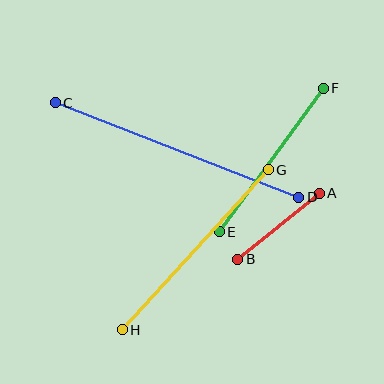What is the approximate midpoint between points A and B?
The midpoint is at approximately (278, 226) pixels.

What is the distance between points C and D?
The distance is approximately 261 pixels.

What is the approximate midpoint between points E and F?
The midpoint is at approximately (271, 160) pixels.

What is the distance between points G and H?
The distance is approximately 217 pixels.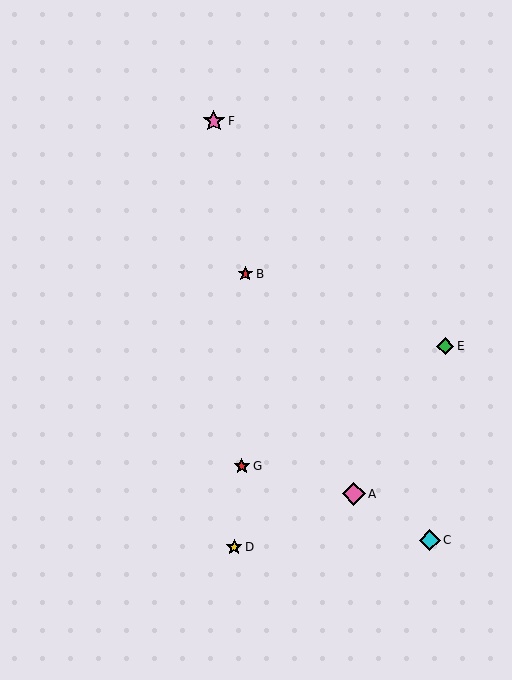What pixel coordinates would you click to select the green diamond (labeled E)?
Click at (445, 346) to select the green diamond E.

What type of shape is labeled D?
Shape D is a yellow star.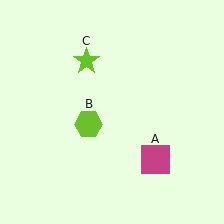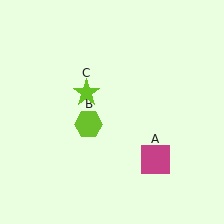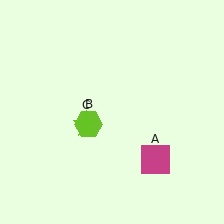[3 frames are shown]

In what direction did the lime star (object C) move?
The lime star (object C) moved down.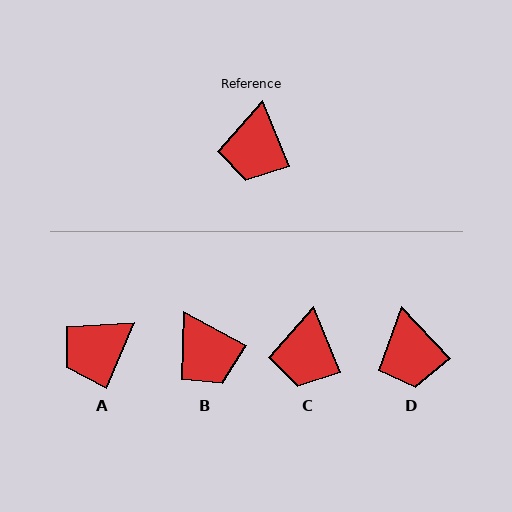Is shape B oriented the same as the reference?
No, it is off by about 40 degrees.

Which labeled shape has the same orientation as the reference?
C.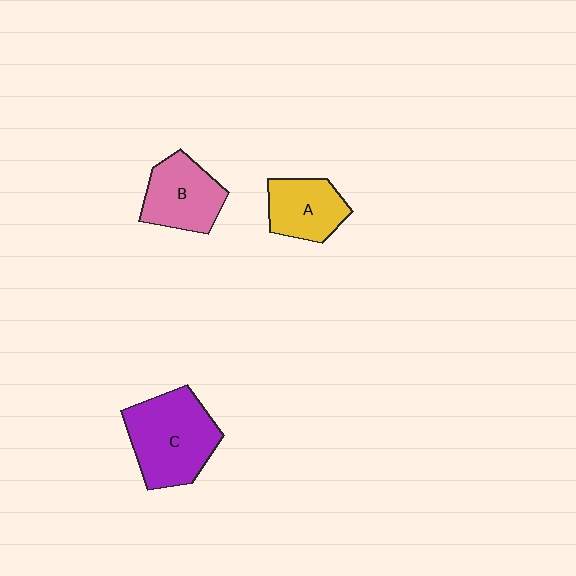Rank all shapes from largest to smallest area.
From largest to smallest: C (purple), B (pink), A (yellow).